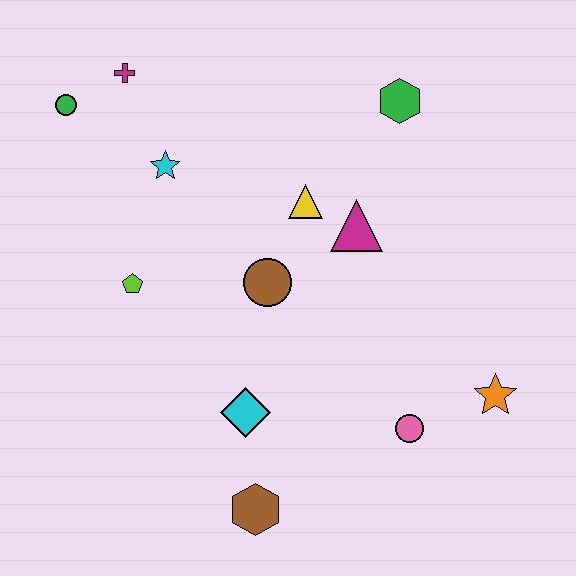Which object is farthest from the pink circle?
The green circle is farthest from the pink circle.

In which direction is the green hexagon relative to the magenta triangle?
The green hexagon is above the magenta triangle.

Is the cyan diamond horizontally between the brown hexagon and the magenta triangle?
No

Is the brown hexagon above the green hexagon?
No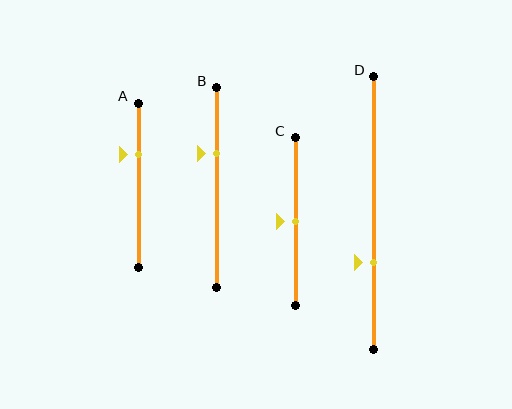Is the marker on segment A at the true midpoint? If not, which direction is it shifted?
No, the marker on segment A is shifted upward by about 18% of the segment length.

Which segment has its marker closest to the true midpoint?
Segment C has its marker closest to the true midpoint.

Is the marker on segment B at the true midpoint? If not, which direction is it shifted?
No, the marker on segment B is shifted upward by about 17% of the segment length.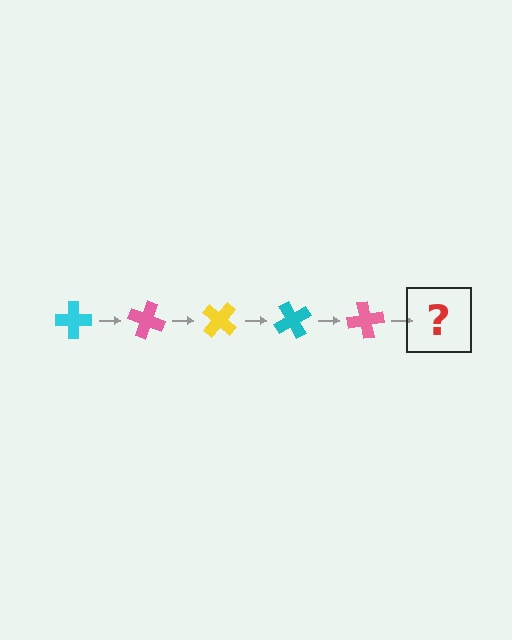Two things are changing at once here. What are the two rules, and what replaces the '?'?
The two rules are that it rotates 20 degrees each step and the color cycles through cyan, pink, and yellow. The '?' should be a yellow cross, rotated 100 degrees from the start.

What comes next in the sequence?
The next element should be a yellow cross, rotated 100 degrees from the start.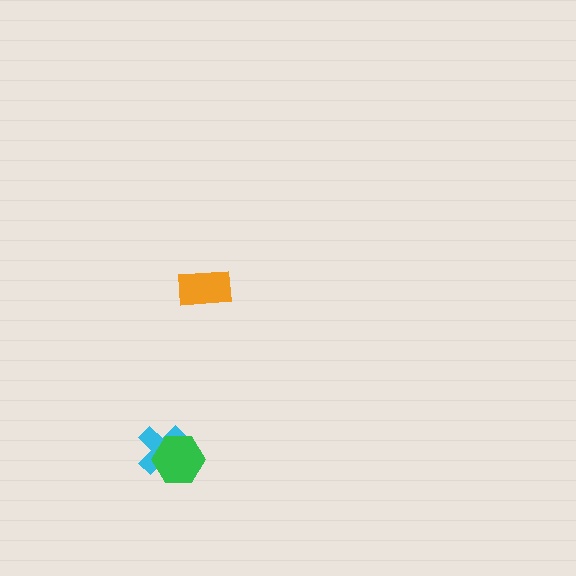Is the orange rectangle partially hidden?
No, no other shape covers it.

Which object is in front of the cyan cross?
The green hexagon is in front of the cyan cross.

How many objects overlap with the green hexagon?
1 object overlaps with the green hexagon.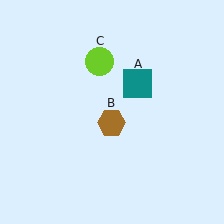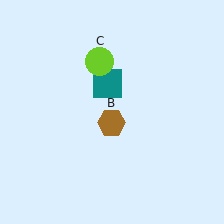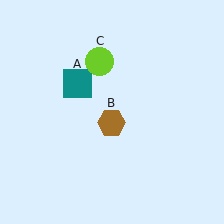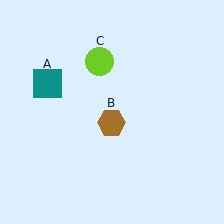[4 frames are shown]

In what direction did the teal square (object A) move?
The teal square (object A) moved left.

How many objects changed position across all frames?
1 object changed position: teal square (object A).